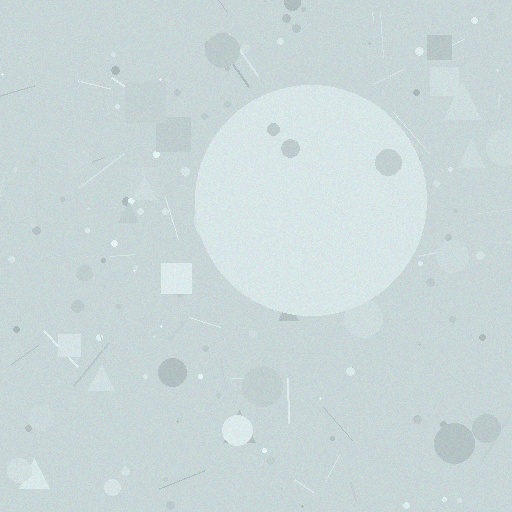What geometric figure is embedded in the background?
A circle is embedded in the background.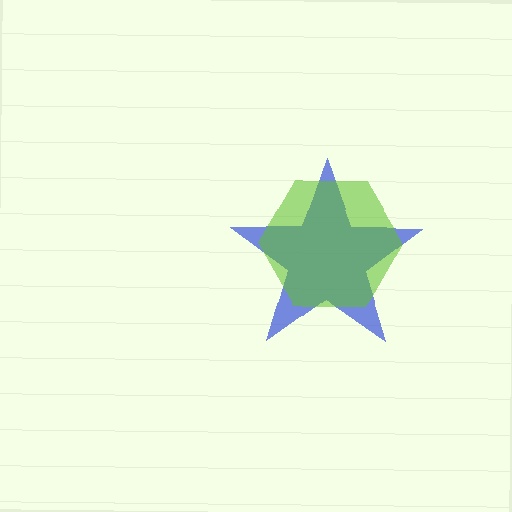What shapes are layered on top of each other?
The layered shapes are: a blue star, a lime hexagon.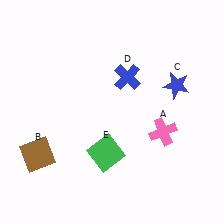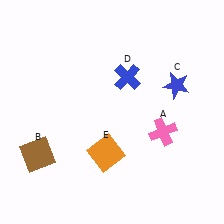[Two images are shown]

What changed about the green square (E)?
In Image 1, E is green. In Image 2, it changed to orange.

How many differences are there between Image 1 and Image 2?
There is 1 difference between the two images.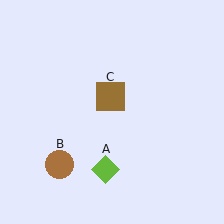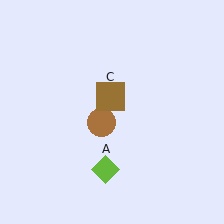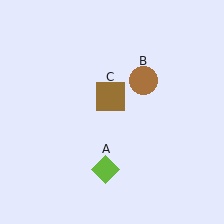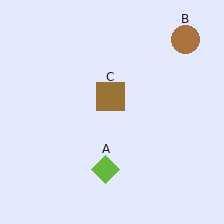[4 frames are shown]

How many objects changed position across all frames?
1 object changed position: brown circle (object B).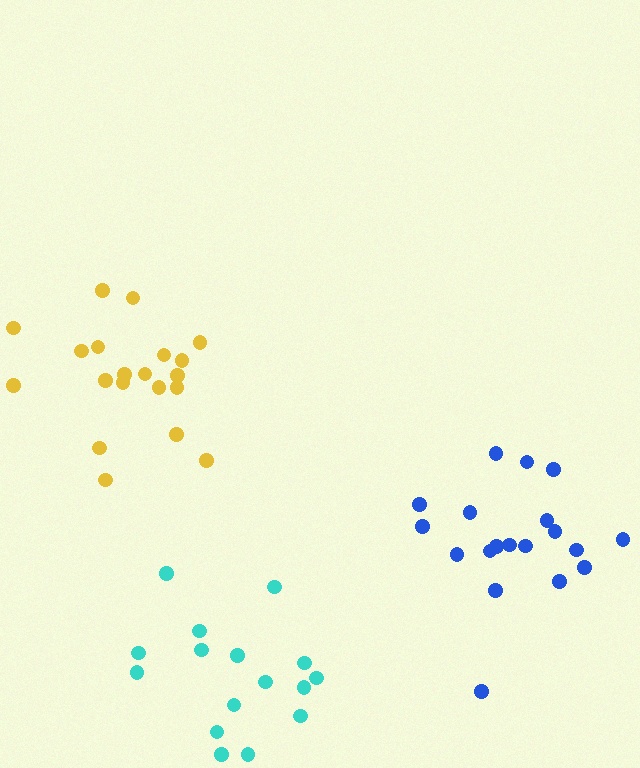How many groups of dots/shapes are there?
There are 3 groups.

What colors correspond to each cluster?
The clusters are colored: cyan, yellow, blue.